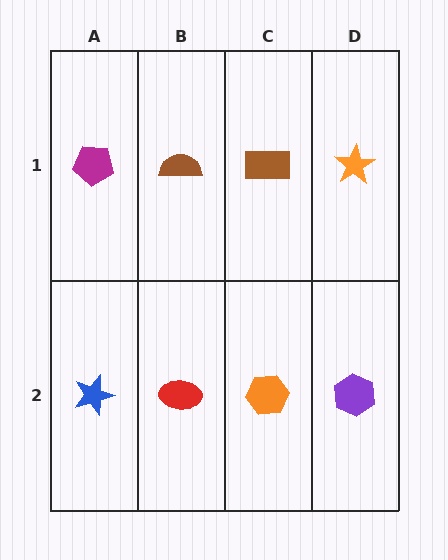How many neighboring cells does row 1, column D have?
2.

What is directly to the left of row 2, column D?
An orange hexagon.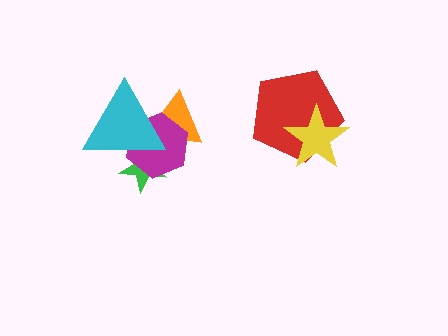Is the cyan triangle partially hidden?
No, no other shape covers it.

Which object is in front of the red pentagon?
The yellow star is in front of the red pentagon.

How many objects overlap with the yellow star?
1 object overlaps with the yellow star.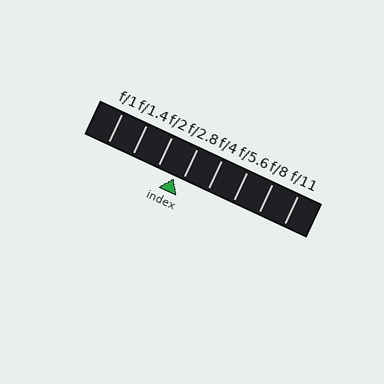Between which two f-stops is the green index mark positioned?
The index mark is between f/2 and f/2.8.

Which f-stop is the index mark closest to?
The index mark is closest to f/2.8.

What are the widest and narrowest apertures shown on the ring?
The widest aperture shown is f/1 and the narrowest is f/11.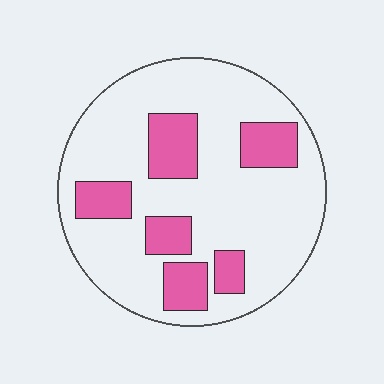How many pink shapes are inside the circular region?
6.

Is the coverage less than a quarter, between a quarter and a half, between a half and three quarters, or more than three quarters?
Less than a quarter.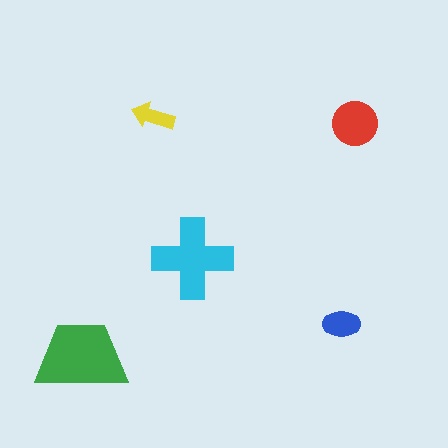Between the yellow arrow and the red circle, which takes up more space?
The red circle.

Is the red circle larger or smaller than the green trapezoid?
Smaller.